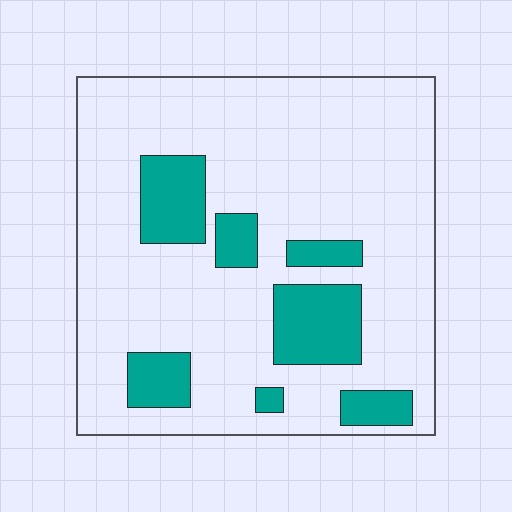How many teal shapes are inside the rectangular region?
7.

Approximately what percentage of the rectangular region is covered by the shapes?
Approximately 20%.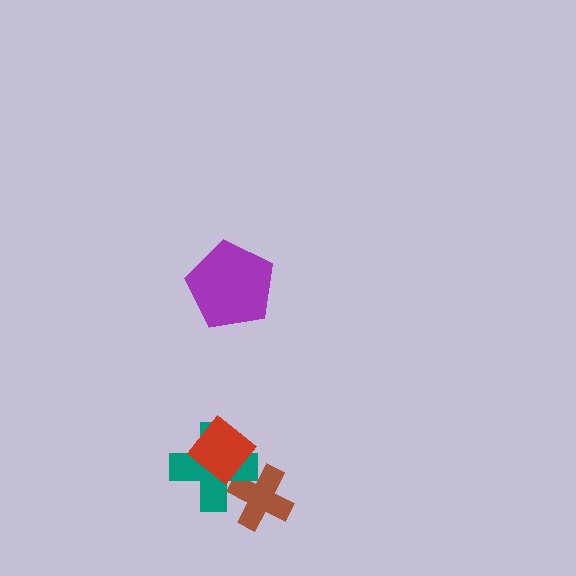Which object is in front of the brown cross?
The teal cross is in front of the brown cross.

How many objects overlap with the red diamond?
1 object overlaps with the red diamond.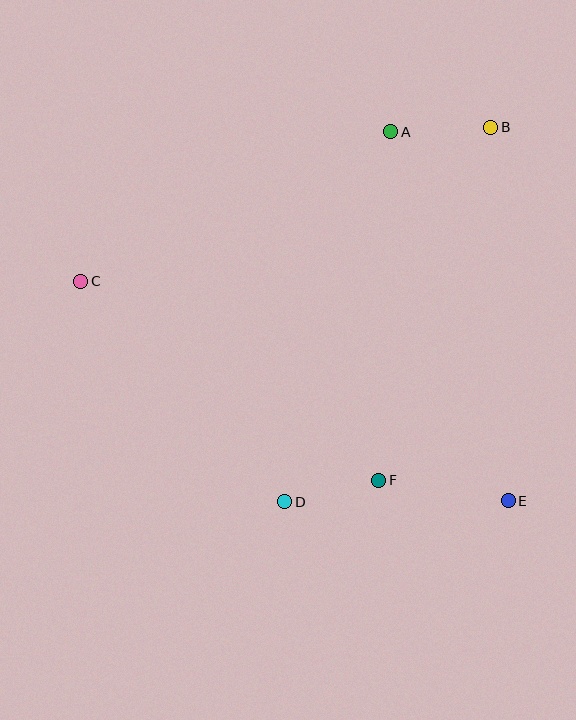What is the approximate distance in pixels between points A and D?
The distance between A and D is approximately 385 pixels.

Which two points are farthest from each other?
Points C and E are farthest from each other.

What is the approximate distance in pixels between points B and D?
The distance between B and D is approximately 427 pixels.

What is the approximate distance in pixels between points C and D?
The distance between C and D is approximately 300 pixels.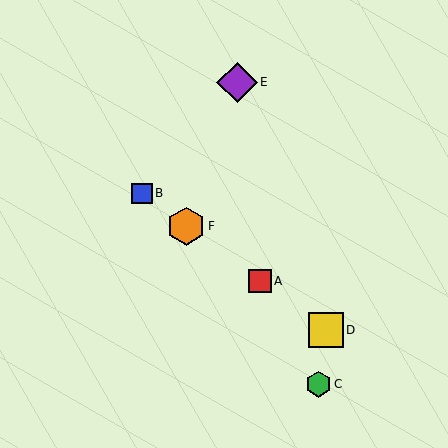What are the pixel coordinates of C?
Object C is at (319, 384).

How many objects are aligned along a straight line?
4 objects (A, B, D, F) are aligned along a straight line.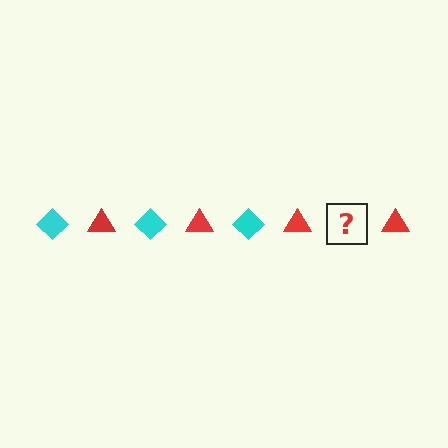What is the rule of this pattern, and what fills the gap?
The rule is that the pattern alternates between cyan diamond and red triangle. The gap should be filled with a cyan diamond.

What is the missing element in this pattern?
The missing element is a cyan diamond.